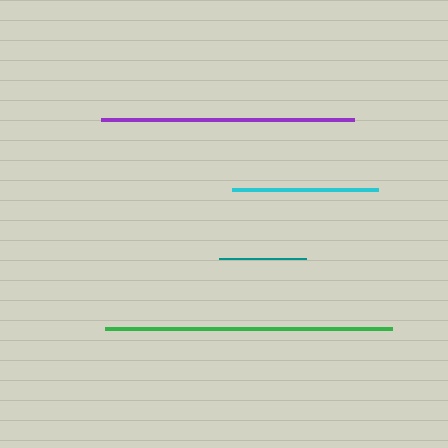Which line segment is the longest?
The green line is the longest at approximately 287 pixels.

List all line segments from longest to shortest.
From longest to shortest: green, purple, cyan, teal.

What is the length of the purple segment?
The purple segment is approximately 252 pixels long.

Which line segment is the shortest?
The teal line is the shortest at approximately 87 pixels.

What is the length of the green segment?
The green segment is approximately 287 pixels long.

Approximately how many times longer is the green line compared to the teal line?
The green line is approximately 3.3 times the length of the teal line.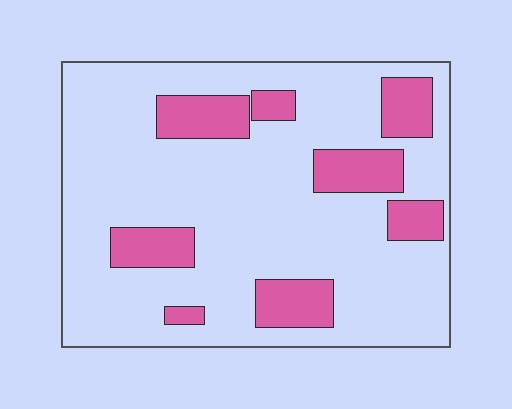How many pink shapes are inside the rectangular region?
8.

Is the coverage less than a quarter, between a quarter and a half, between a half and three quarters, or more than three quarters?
Less than a quarter.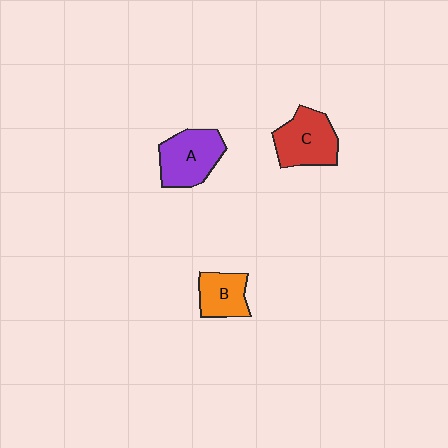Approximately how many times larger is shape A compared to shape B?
Approximately 1.4 times.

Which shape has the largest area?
Shape A (purple).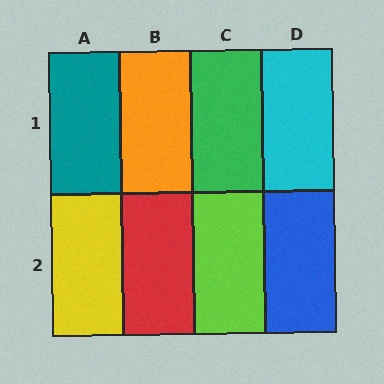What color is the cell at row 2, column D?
Blue.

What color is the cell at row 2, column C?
Lime.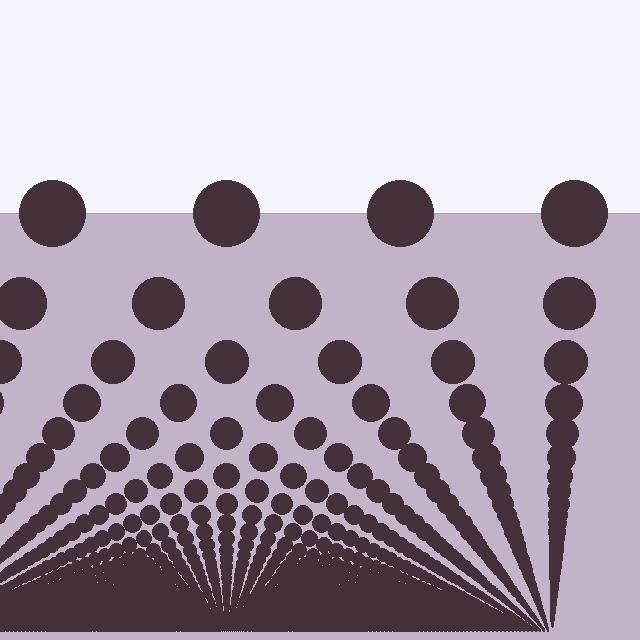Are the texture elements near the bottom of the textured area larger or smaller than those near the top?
Smaller. The gradient is inverted — elements near the bottom are smaller and denser.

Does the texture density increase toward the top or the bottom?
Density increases toward the bottom.